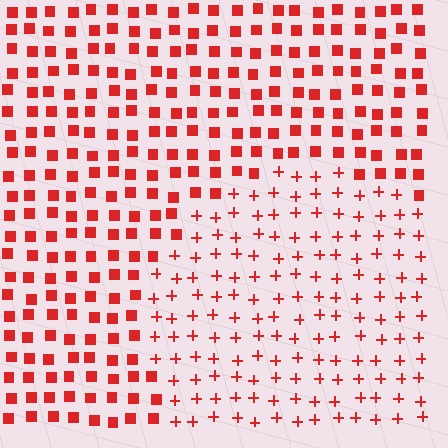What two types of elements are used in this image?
The image uses plus signs inside the circle region and squares outside it.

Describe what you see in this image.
The image is filled with small red elements arranged in a uniform grid. A circle-shaped region contains plus signs, while the surrounding area contains squares. The boundary is defined purely by the change in element shape.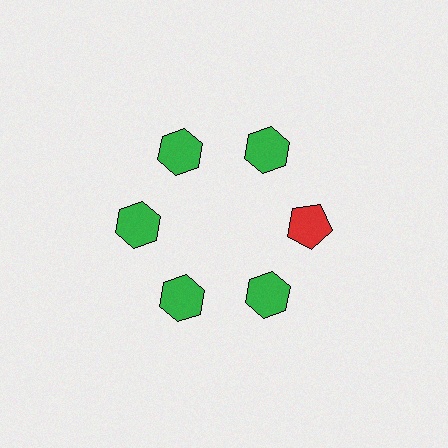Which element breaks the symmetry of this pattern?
The red pentagon at roughly the 3 o'clock position breaks the symmetry. All other shapes are green hexagons.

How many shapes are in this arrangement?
There are 6 shapes arranged in a ring pattern.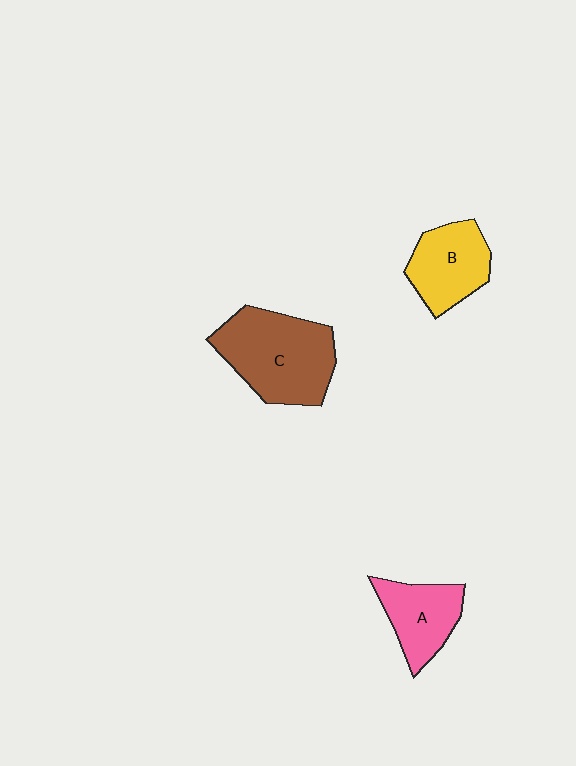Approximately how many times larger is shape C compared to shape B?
Approximately 1.6 times.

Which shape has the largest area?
Shape C (brown).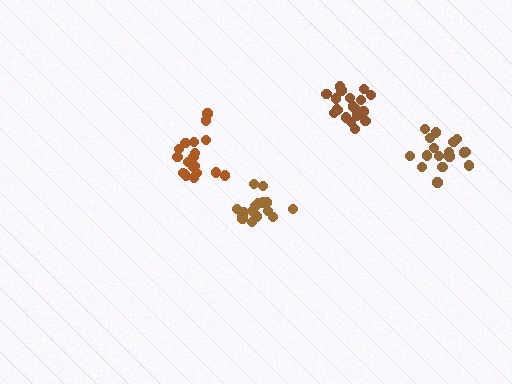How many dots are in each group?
Group 1: 17 dots, Group 2: 19 dots, Group 3: 16 dots, Group 4: 19 dots (71 total).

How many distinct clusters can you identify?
There are 4 distinct clusters.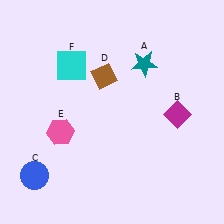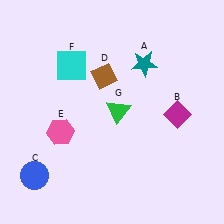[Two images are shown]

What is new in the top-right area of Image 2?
A green triangle (G) was added in the top-right area of Image 2.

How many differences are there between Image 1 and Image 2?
There is 1 difference between the two images.